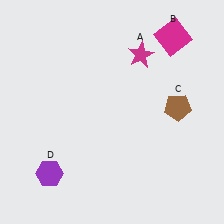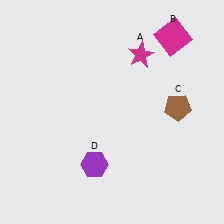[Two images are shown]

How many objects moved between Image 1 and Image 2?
1 object moved between the two images.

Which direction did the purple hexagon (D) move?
The purple hexagon (D) moved right.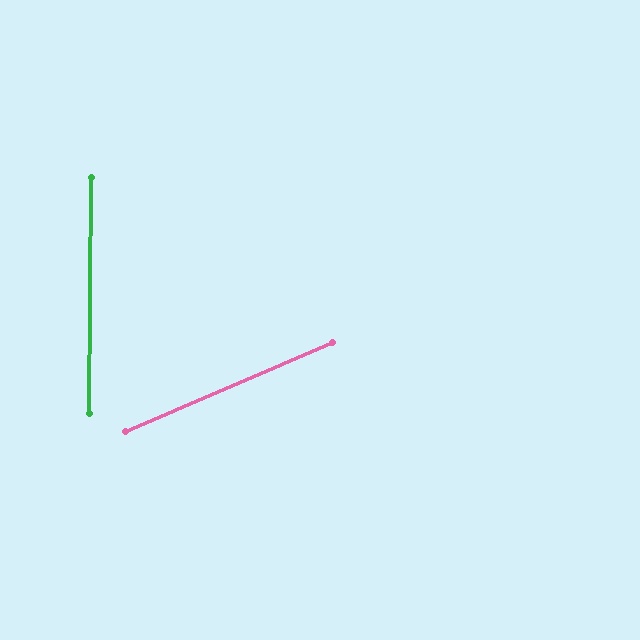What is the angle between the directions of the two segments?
Approximately 66 degrees.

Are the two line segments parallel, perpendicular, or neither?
Neither parallel nor perpendicular — they differ by about 66°.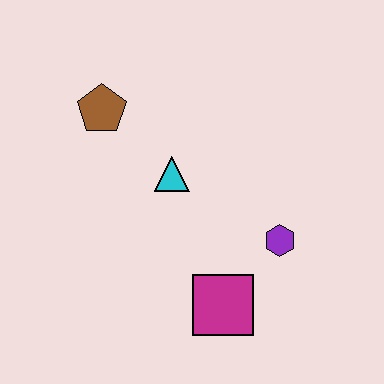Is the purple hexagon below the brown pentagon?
Yes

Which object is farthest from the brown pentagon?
The magenta square is farthest from the brown pentagon.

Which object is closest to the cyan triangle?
The brown pentagon is closest to the cyan triangle.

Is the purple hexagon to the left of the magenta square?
No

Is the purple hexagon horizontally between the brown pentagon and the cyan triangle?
No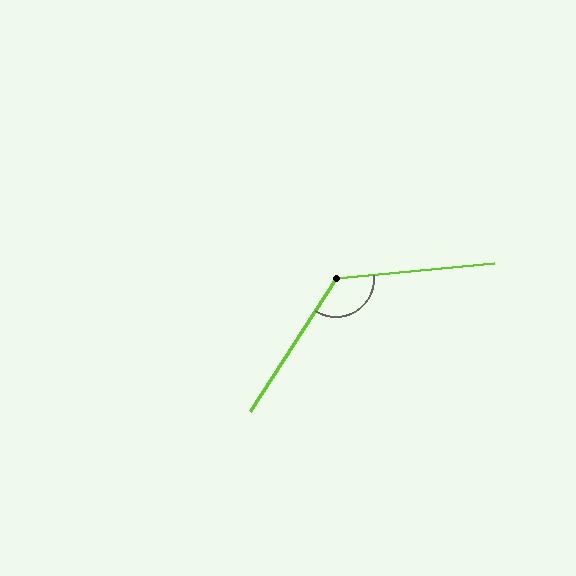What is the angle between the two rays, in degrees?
Approximately 129 degrees.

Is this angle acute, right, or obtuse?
It is obtuse.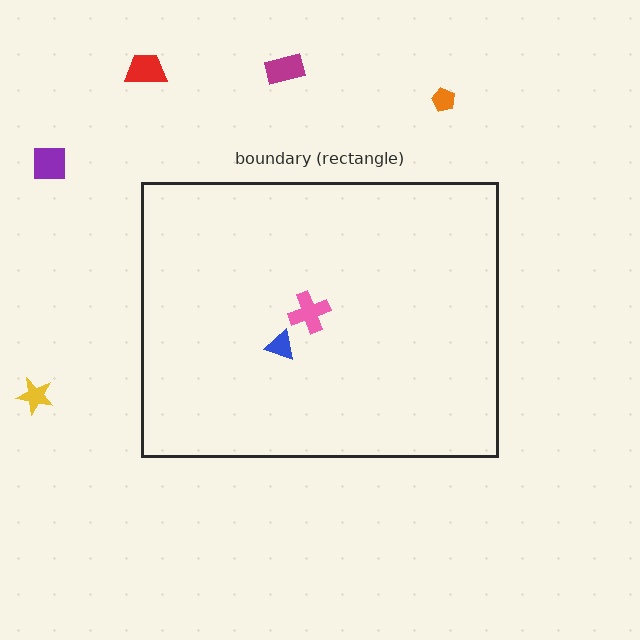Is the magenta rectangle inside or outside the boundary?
Outside.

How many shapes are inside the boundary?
2 inside, 5 outside.